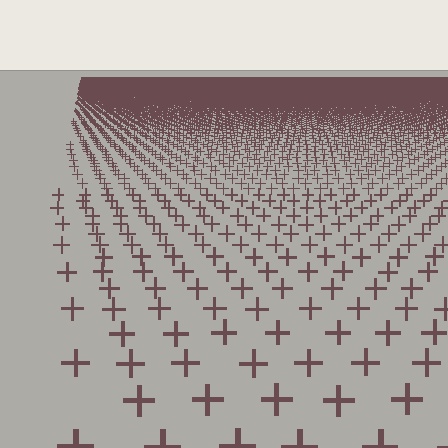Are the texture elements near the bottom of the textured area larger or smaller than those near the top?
Larger. Near the bottom, elements are closer to the viewer and appear at a bigger on-screen size.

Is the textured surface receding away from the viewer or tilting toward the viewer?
The surface is receding away from the viewer. Texture elements get smaller and denser toward the top.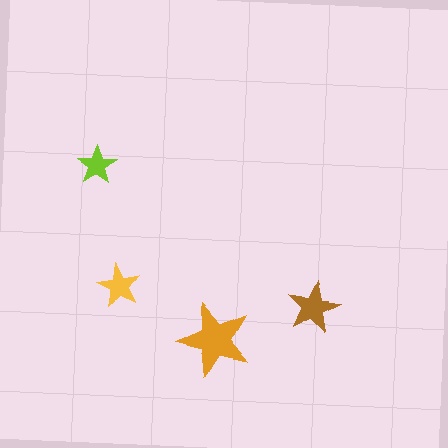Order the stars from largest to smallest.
the orange one, the brown one, the yellow one, the lime one.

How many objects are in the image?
There are 4 objects in the image.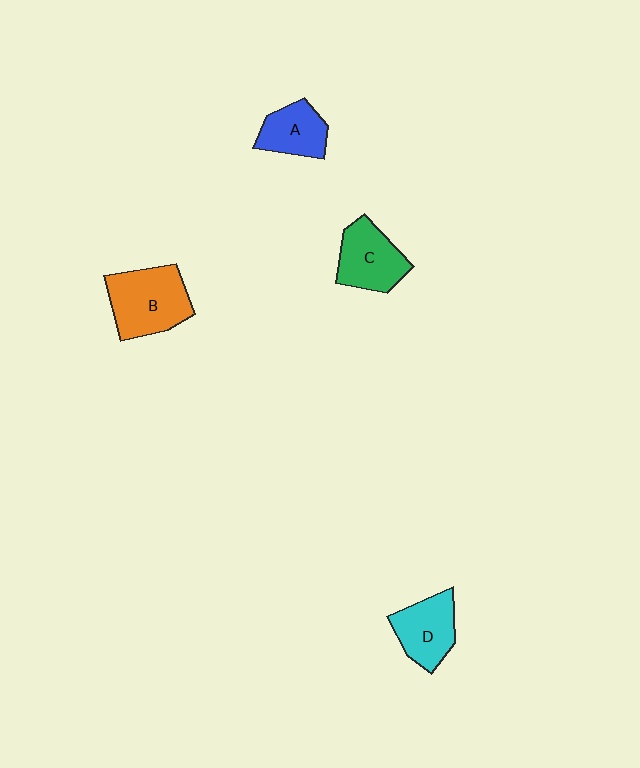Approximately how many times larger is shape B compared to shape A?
Approximately 1.6 times.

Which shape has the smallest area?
Shape A (blue).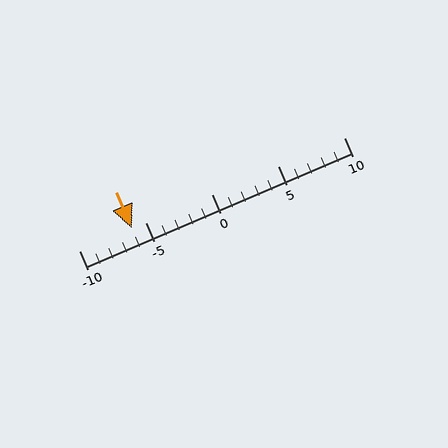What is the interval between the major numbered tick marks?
The major tick marks are spaced 5 units apart.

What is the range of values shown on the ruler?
The ruler shows values from -10 to 10.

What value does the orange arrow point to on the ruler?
The orange arrow points to approximately -6.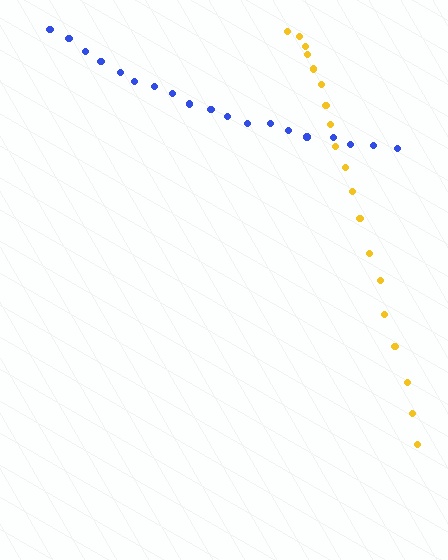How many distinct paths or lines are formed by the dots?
There are 2 distinct paths.